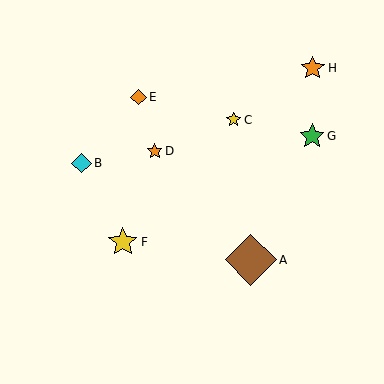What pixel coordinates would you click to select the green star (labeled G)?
Click at (312, 136) to select the green star G.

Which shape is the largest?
The brown diamond (labeled A) is the largest.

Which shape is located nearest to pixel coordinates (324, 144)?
The green star (labeled G) at (312, 136) is nearest to that location.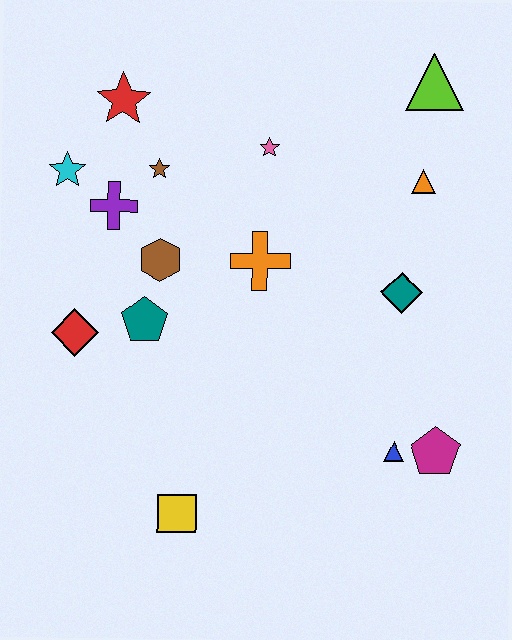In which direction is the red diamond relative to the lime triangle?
The red diamond is to the left of the lime triangle.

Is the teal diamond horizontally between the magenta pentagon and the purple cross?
Yes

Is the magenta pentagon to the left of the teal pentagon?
No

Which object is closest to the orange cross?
The brown hexagon is closest to the orange cross.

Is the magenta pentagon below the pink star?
Yes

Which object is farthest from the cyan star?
The magenta pentagon is farthest from the cyan star.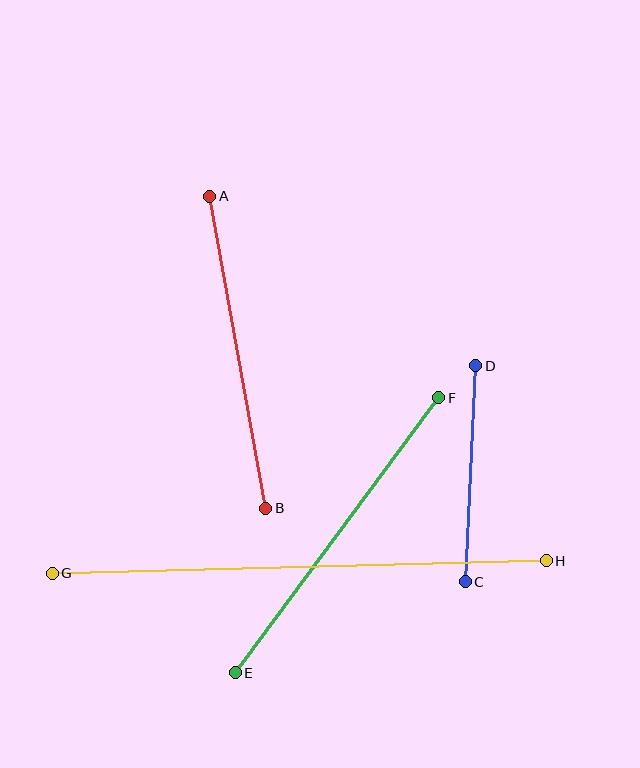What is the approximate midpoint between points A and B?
The midpoint is at approximately (238, 352) pixels.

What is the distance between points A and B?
The distance is approximately 317 pixels.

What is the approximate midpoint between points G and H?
The midpoint is at approximately (299, 567) pixels.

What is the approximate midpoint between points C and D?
The midpoint is at approximately (470, 474) pixels.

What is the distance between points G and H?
The distance is approximately 494 pixels.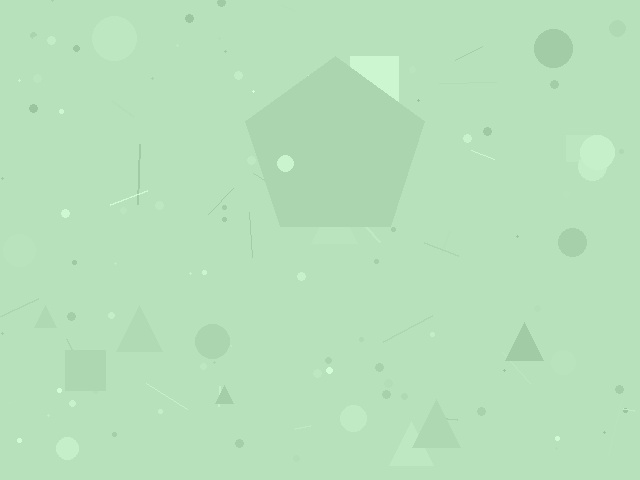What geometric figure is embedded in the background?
A pentagon is embedded in the background.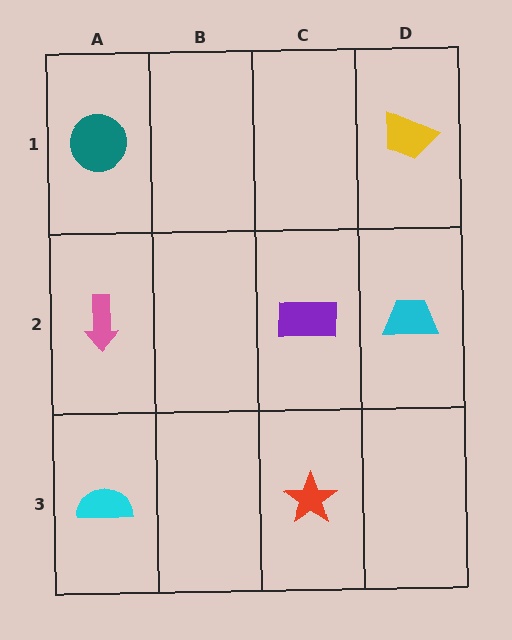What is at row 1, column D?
A yellow trapezoid.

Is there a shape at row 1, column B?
No, that cell is empty.